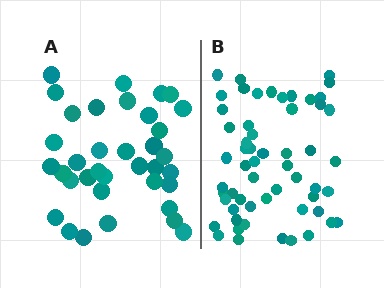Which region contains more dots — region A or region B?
Region B (the right region) has more dots.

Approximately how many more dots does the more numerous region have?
Region B has approximately 20 more dots than region A.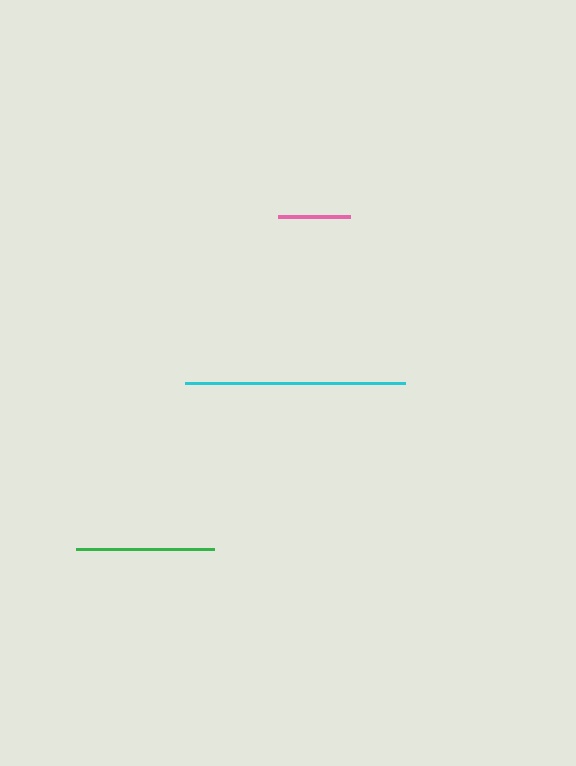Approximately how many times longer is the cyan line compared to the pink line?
The cyan line is approximately 3.1 times the length of the pink line.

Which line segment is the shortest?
The pink line is the shortest at approximately 72 pixels.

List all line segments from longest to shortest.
From longest to shortest: cyan, green, pink.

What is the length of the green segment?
The green segment is approximately 137 pixels long.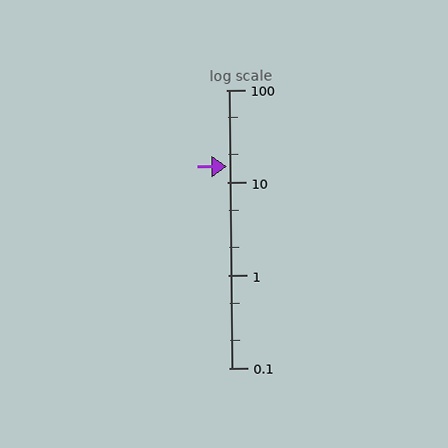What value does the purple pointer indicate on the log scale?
The pointer indicates approximately 15.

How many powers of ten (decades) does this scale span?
The scale spans 3 decades, from 0.1 to 100.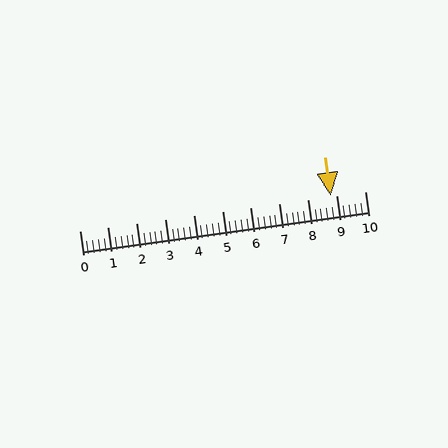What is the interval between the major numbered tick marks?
The major tick marks are spaced 1 units apart.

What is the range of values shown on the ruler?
The ruler shows values from 0 to 10.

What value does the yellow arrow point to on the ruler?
The yellow arrow points to approximately 8.8.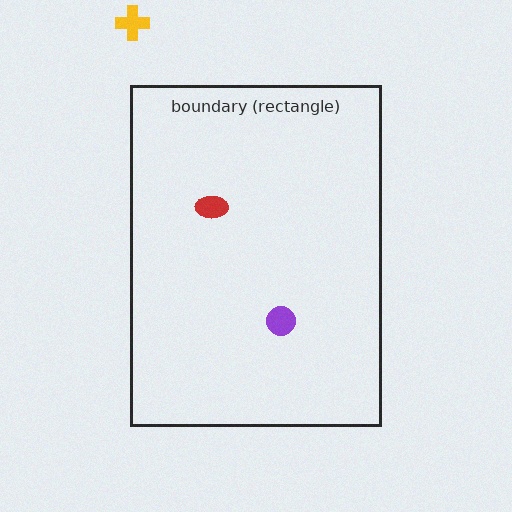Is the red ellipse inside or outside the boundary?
Inside.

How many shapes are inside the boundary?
2 inside, 1 outside.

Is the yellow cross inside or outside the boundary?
Outside.